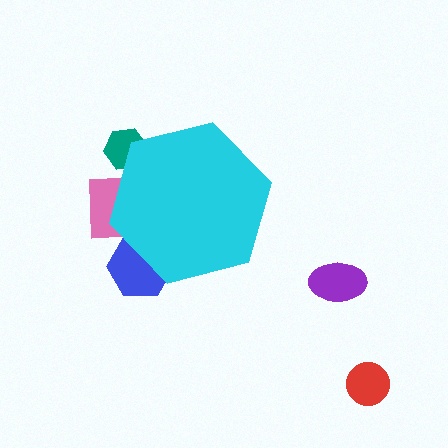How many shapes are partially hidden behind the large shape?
3 shapes are partially hidden.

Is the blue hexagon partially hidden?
Yes, the blue hexagon is partially hidden behind the cyan hexagon.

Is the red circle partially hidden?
No, the red circle is fully visible.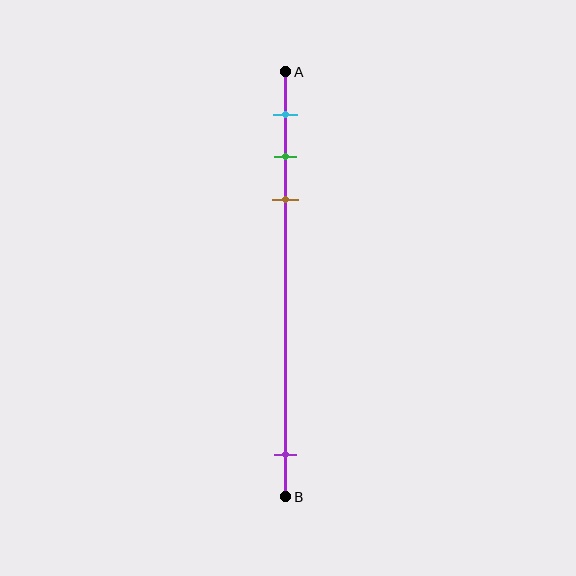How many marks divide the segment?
There are 4 marks dividing the segment.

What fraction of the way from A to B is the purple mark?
The purple mark is approximately 90% (0.9) of the way from A to B.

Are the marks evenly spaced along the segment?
No, the marks are not evenly spaced.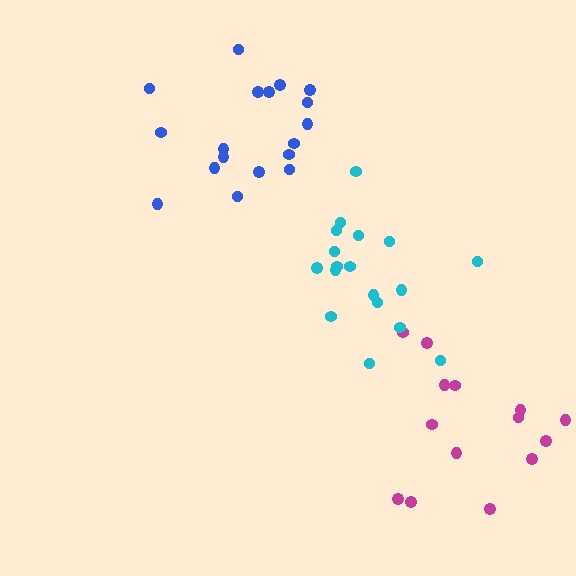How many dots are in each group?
Group 1: 14 dots, Group 2: 18 dots, Group 3: 18 dots (50 total).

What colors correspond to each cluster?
The clusters are colored: magenta, blue, cyan.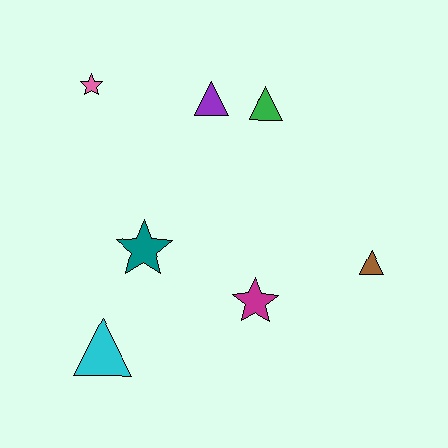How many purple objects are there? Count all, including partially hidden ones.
There is 1 purple object.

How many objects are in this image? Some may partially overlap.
There are 7 objects.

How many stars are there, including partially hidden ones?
There are 3 stars.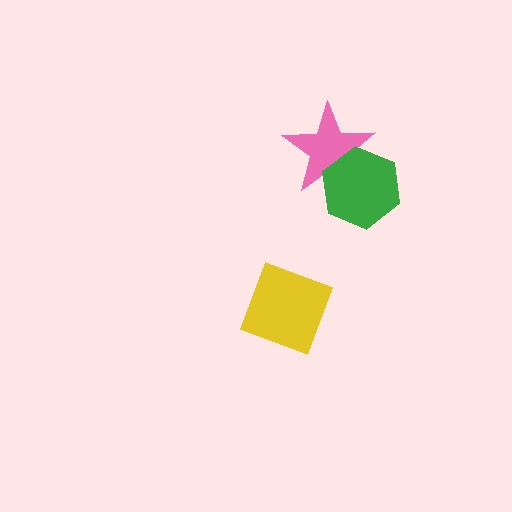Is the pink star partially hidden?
Yes, it is partially covered by another shape.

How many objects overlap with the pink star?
1 object overlaps with the pink star.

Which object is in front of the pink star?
The green hexagon is in front of the pink star.